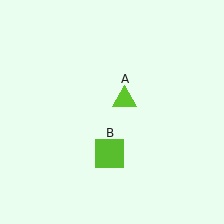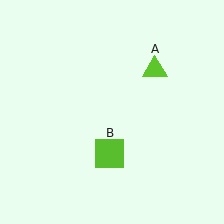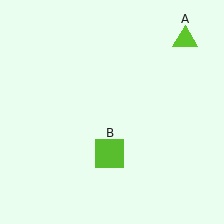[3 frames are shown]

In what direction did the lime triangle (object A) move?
The lime triangle (object A) moved up and to the right.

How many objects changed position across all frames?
1 object changed position: lime triangle (object A).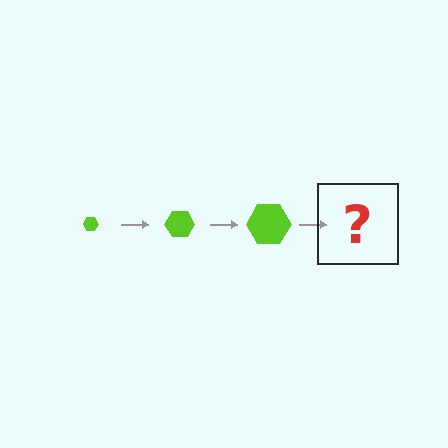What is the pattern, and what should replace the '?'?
The pattern is that the hexagon gets progressively larger each step. The '?' should be a lime hexagon, larger than the previous one.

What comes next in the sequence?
The next element should be a lime hexagon, larger than the previous one.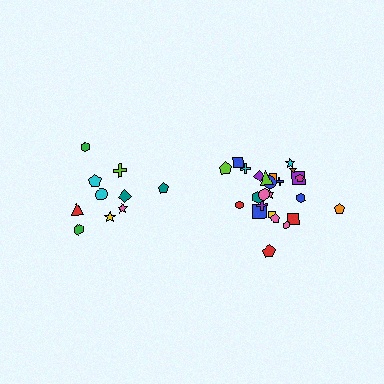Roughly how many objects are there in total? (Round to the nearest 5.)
Roughly 35 objects in total.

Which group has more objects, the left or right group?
The right group.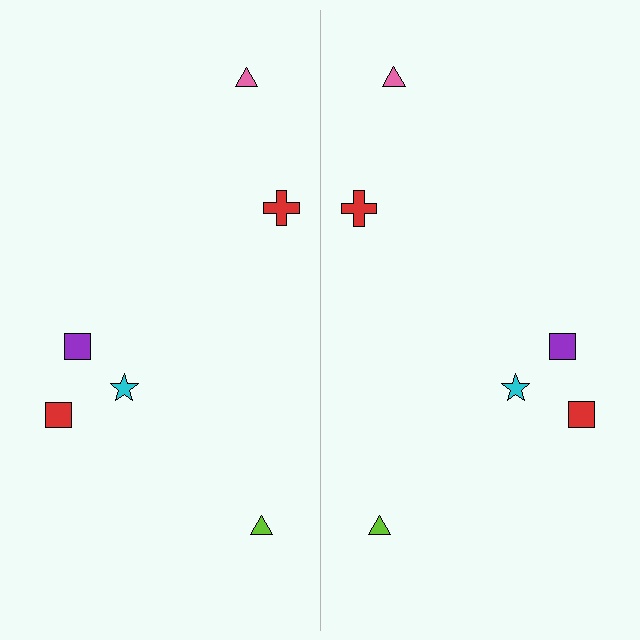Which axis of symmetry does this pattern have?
The pattern has a vertical axis of symmetry running through the center of the image.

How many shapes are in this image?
There are 12 shapes in this image.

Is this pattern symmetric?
Yes, this pattern has bilateral (reflection) symmetry.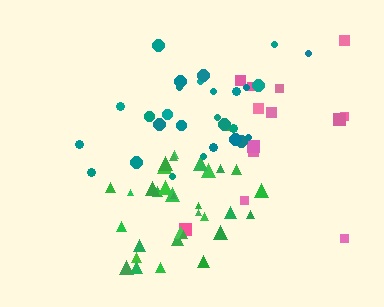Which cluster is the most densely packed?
Green.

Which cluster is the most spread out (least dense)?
Pink.